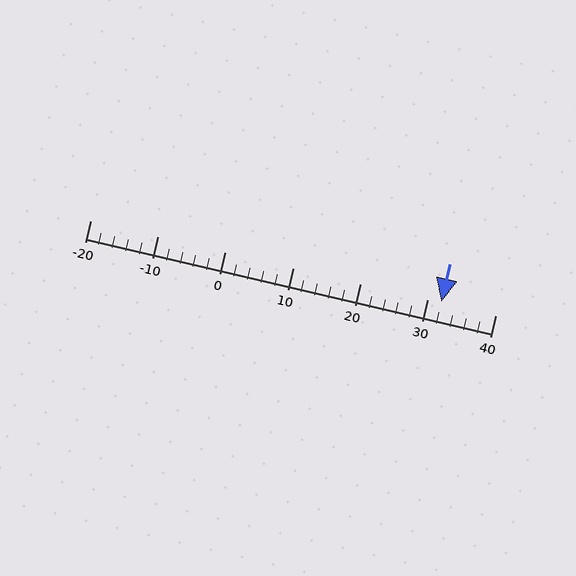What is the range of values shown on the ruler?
The ruler shows values from -20 to 40.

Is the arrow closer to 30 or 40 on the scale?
The arrow is closer to 30.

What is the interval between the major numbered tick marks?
The major tick marks are spaced 10 units apart.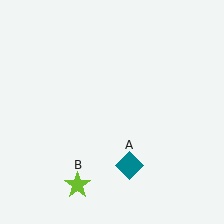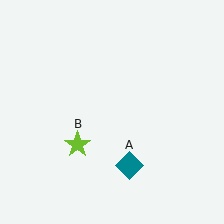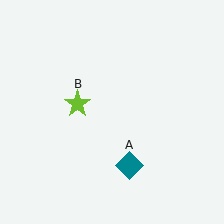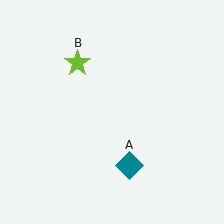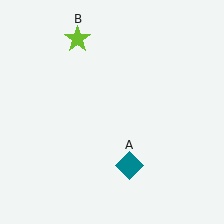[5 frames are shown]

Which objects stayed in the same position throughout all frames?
Teal diamond (object A) remained stationary.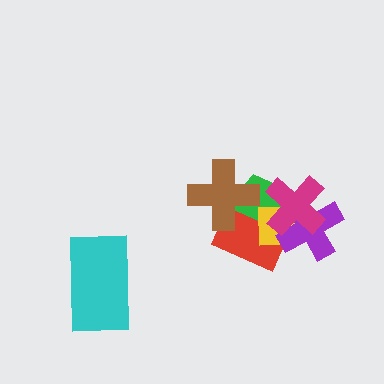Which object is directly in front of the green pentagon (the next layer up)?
The red rectangle is directly in front of the green pentagon.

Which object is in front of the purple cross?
The magenta cross is in front of the purple cross.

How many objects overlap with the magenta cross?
4 objects overlap with the magenta cross.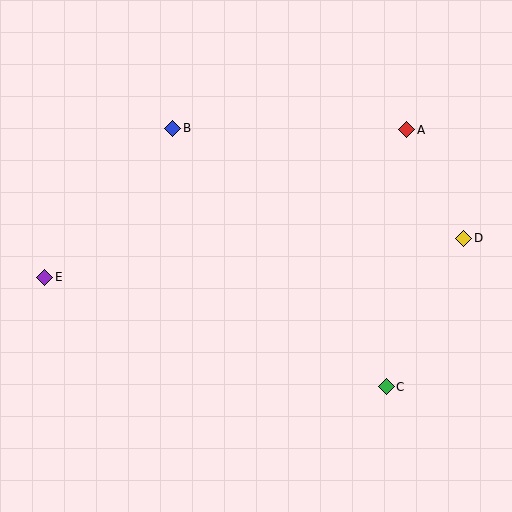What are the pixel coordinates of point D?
Point D is at (464, 238).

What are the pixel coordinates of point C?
Point C is at (386, 387).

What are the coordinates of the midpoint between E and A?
The midpoint between E and A is at (226, 203).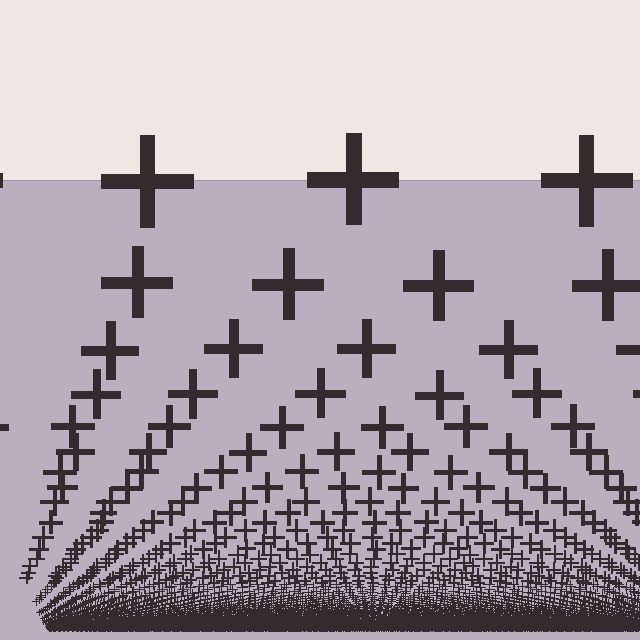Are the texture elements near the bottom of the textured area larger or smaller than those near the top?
Smaller. The gradient is inverted — elements near the bottom are smaller and denser.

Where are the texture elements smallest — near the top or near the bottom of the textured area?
Near the bottom.